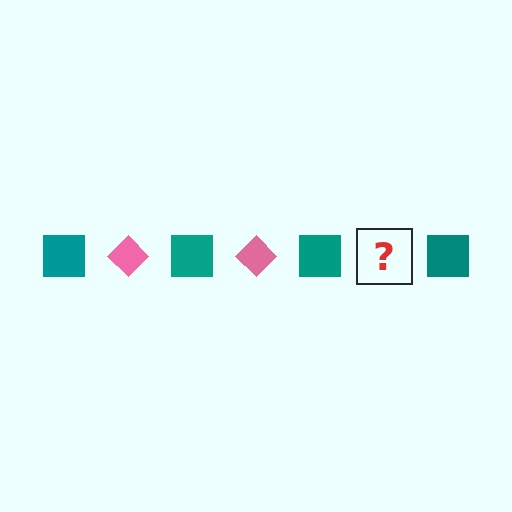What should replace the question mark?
The question mark should be replaced with a pink diamond.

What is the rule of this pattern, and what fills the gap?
The rule is that the pattern alternates between teal square and pink diamond. The gap should be filled with a pink diamond.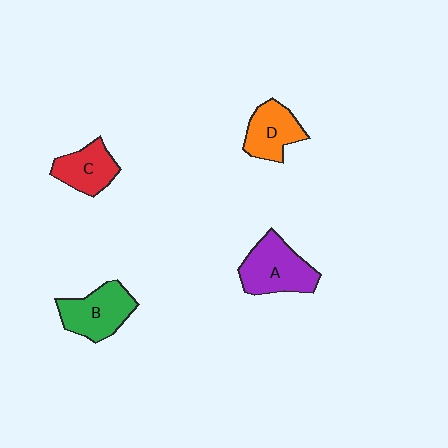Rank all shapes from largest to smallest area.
From largest to smallest: A (purple), B (green), D (orange), C (red).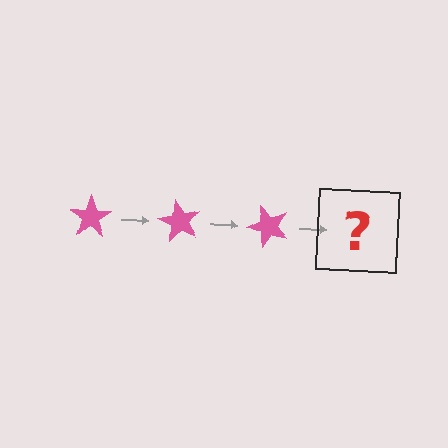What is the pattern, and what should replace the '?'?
The pattern is that the star rotates 60 degrees each step. The '?' should be a pink star rotated 180 degrees.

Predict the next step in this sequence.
The next step is a pink star rotated 180 degrees.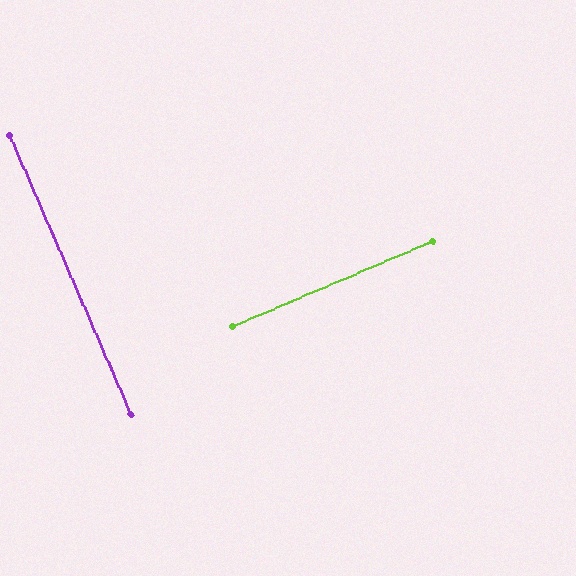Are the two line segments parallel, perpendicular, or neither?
Perpendicular — they meet at approximately 90°.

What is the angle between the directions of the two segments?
Approximately 90 degrees.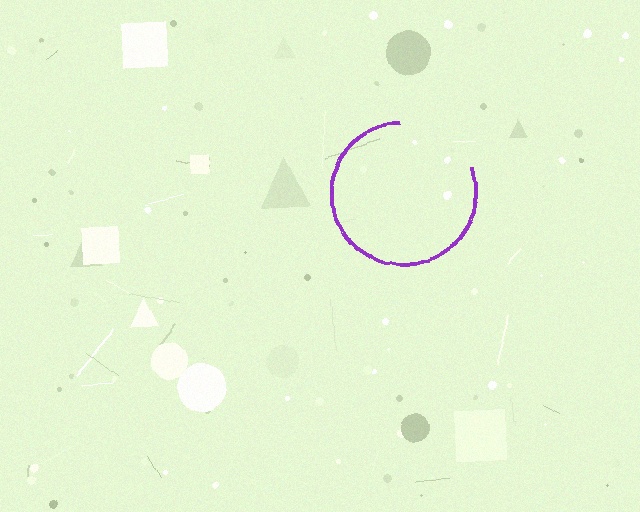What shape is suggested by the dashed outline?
The dashed outline suggests a circle.